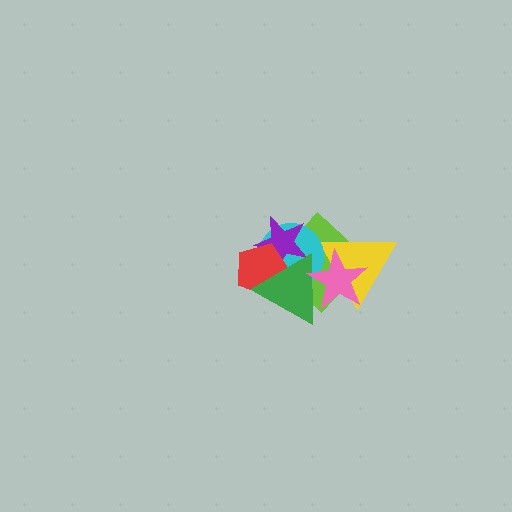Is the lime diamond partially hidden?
Yes, it is partially covered by another shape.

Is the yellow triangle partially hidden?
Yes, it is partially covered by another shape.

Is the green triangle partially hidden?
Yes, it is partially covered by another shape.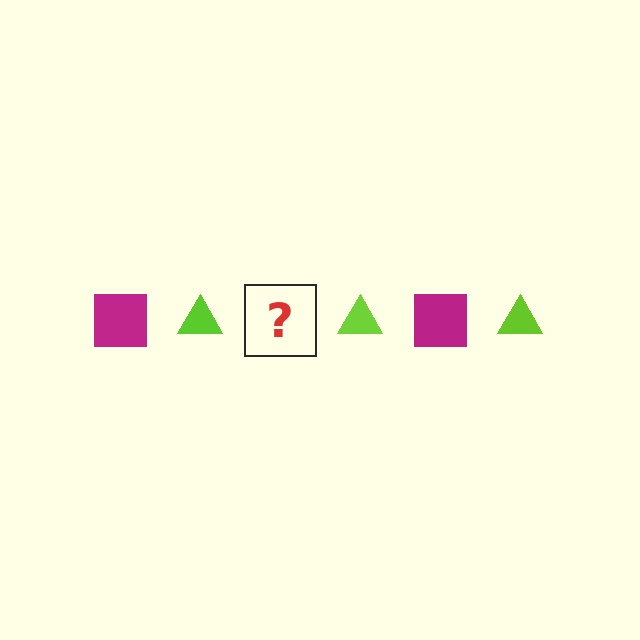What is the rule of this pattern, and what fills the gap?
The rule is that the pattern alternates between magenta square and lime triangle. The gap should be filled with a magenta square.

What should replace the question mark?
The question mark should be replaced with a magenta square.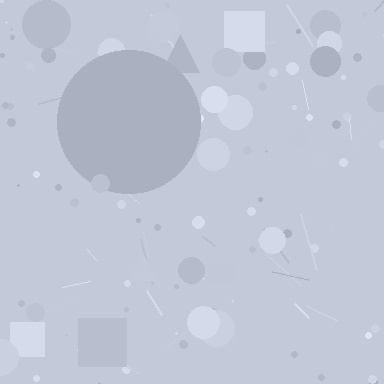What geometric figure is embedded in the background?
A circle is embedded in the background.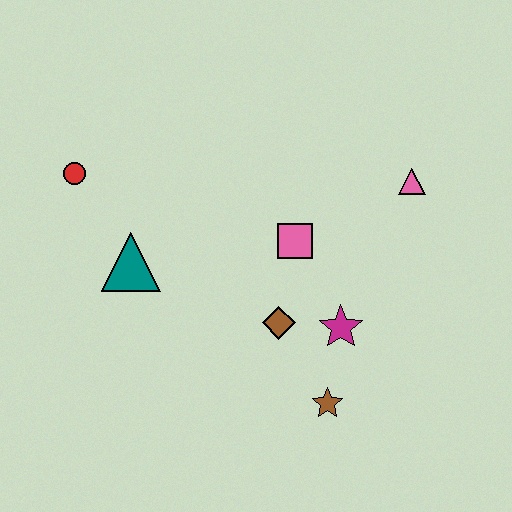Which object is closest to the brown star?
The magenta star is closest to the brown star.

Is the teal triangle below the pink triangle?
Yes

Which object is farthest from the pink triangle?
The red circle is farthest from the pink triangle.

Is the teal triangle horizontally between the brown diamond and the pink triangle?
No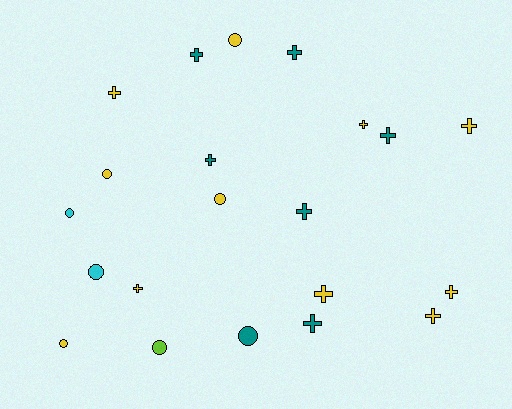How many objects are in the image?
There are 21 objects.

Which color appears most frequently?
Yellow, with 11 objects.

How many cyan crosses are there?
There are no cyan crosses.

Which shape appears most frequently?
Cross, with 13 objects.